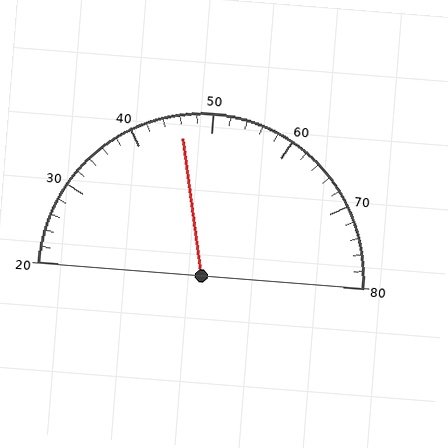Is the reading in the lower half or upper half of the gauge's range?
The reading is in the lower half of the range (20 to 80).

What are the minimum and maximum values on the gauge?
The gauge ranges from 20 to 80.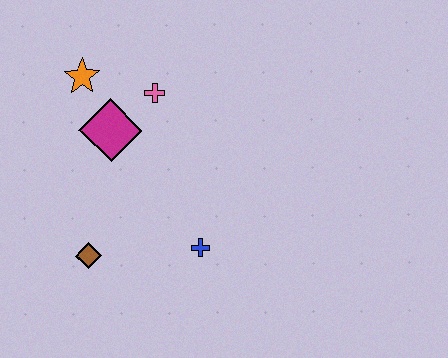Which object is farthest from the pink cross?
The brown diamond is farthest from the pink cross.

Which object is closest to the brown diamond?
The blue cross is closest to the brown diamond.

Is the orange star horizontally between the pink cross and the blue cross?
No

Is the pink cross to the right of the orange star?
Yes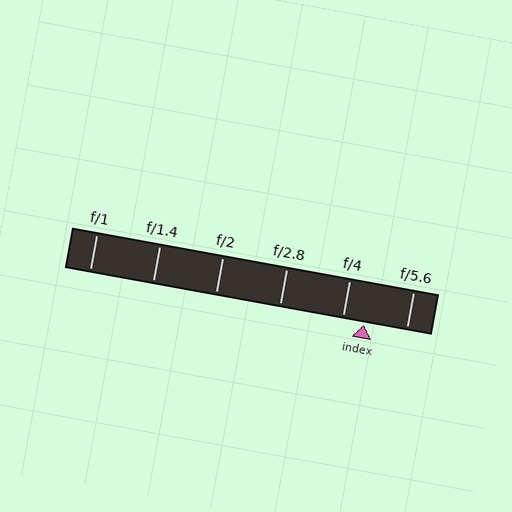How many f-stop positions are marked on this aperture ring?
There are 6 f-stop positions marked.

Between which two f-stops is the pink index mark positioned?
The index mark is between f/4 and f/5.6.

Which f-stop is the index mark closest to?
The index mark is closest to f/4.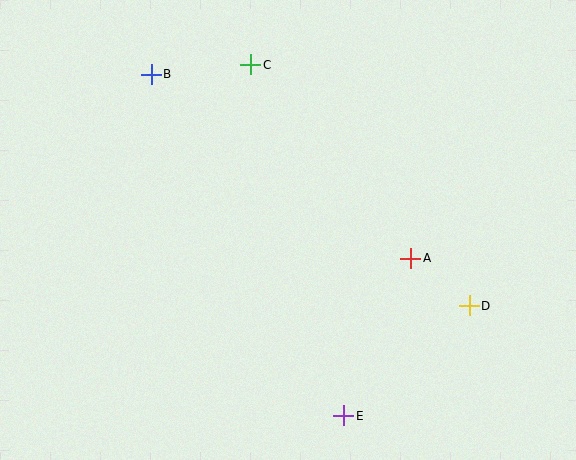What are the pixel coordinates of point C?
Point C is at (251, 65).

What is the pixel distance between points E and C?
The distance between E and C is 363 pixels.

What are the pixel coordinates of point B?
Point B is at (151, 74).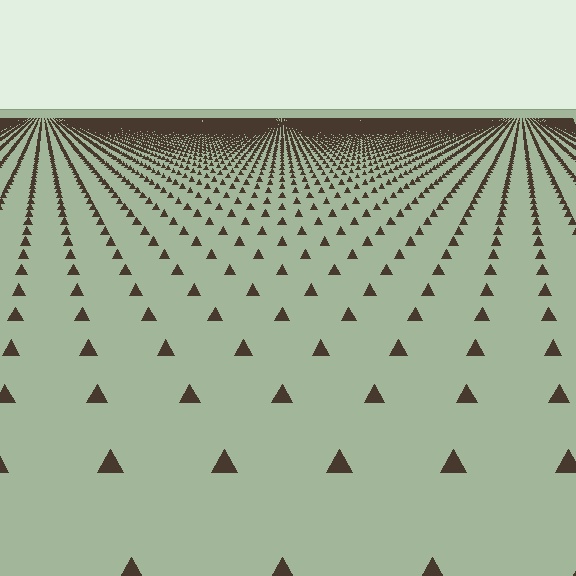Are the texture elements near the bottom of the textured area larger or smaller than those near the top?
Larger. Near the bottom, elements are closer to the viewer and appear at a bigger on-screen size.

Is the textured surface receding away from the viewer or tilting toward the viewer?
The surface is receding away from the viewer. Texture elements get smaller and denser toward the top.